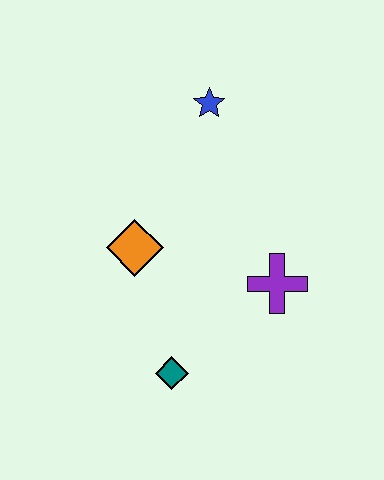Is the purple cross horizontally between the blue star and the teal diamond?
No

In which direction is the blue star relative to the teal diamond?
The blue star is above the teal diamond.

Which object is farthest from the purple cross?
The blue star is farthest from the purple cross.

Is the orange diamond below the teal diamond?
No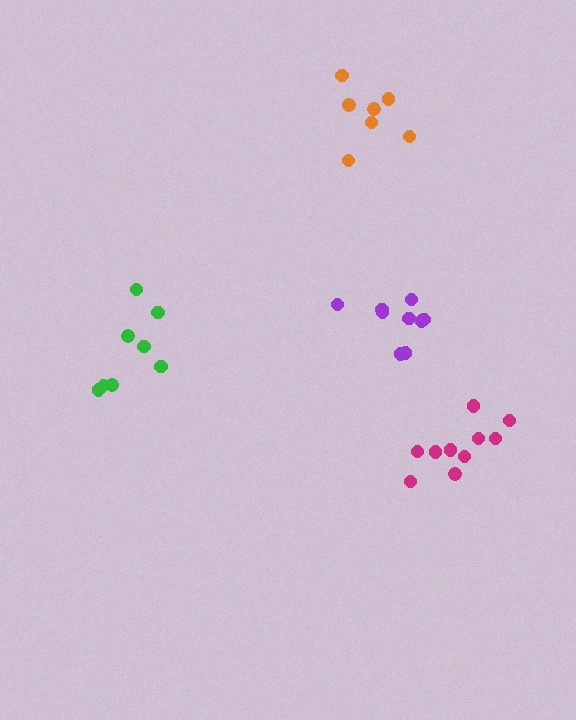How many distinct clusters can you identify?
There are 4 distinct clusters.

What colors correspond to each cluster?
The clusters are colored: green, orange, magenta, purple.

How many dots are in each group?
Group 1: 8 dots, Group 2: 7 dots, Group 3: 10 dots, Group 4: 9 dots (34 total).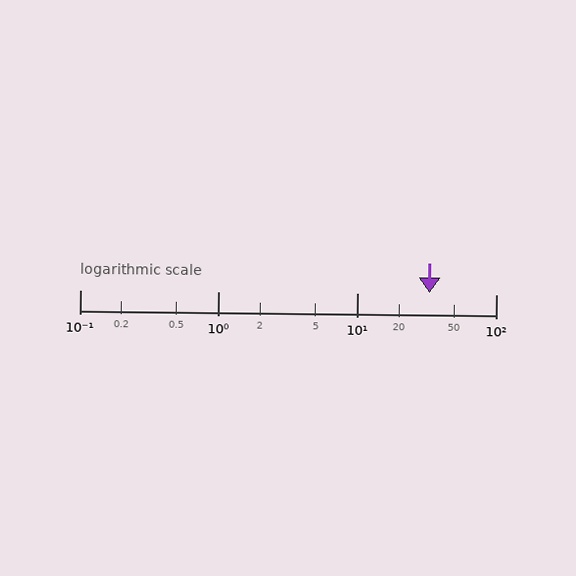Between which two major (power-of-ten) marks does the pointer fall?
The pointer is between 10 and 100.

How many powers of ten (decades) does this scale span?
The scale spans 3 decades, from 0.1 to 100.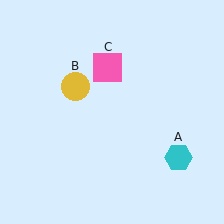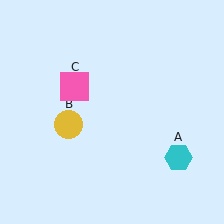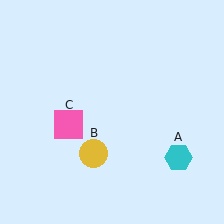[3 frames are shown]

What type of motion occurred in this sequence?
The yellow circle (object B), pink square (object C) rotated counterclockwise around the center of the scene.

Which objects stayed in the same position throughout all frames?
Cyan hexagon (object A) remained stationary.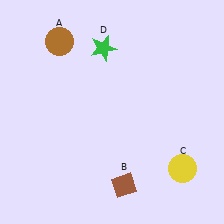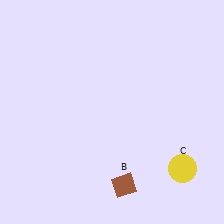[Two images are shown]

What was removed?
The brown circle (A), the green star (D) were removed in Image 2.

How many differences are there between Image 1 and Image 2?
There are 2 differences between the two images.